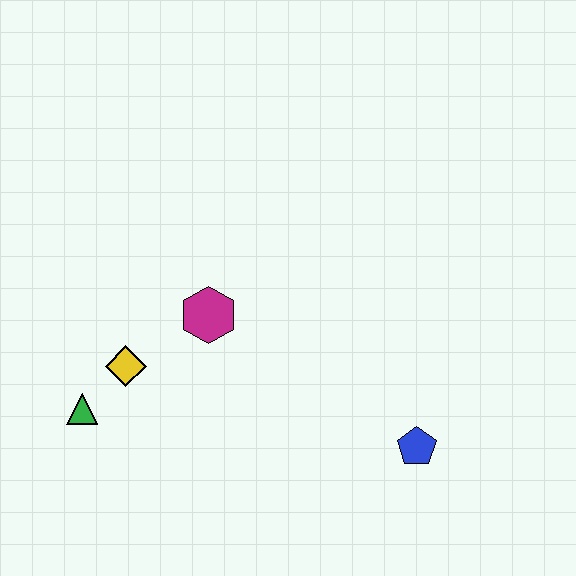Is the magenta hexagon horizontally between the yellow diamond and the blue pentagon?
Yes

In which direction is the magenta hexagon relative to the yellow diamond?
The magenta hexagon is to the right of the yellow diamond.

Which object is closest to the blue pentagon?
The magenta hexagon is closest to the blue pentagon.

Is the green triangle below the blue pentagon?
No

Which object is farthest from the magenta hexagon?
The blue pentagon is farthest from the magenta hexagon.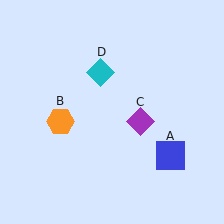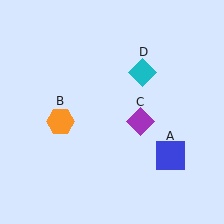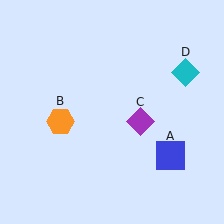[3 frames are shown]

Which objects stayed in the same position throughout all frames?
Blue square (object A) and orange hexagon (object B) and purple diamond (object C) remained stationary.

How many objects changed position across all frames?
1 object changed position: cyan diamond (object D).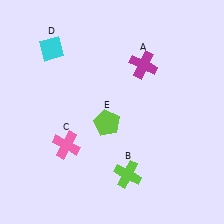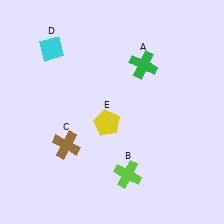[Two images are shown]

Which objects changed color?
A changed from magenta to green. C changed from pink to brown. E changed from lime to yellow.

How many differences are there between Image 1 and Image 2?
There are 3 differences between the two images.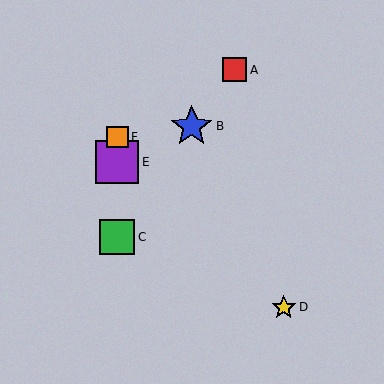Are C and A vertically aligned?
No, C is at x≈117 and A is at x≈235.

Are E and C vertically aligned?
Yes, both are at x≈117.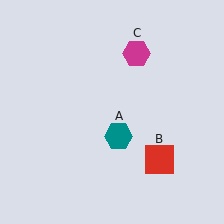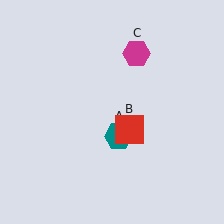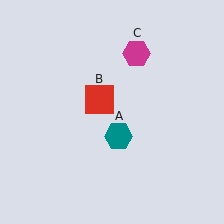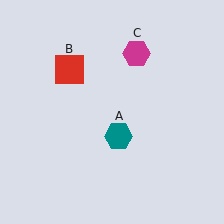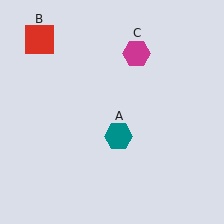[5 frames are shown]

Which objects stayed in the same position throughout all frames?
Teal hexagon (object A) and magenta hexagon (object C) remained stationary.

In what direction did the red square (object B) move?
The red square (object B) moved up and to the left.